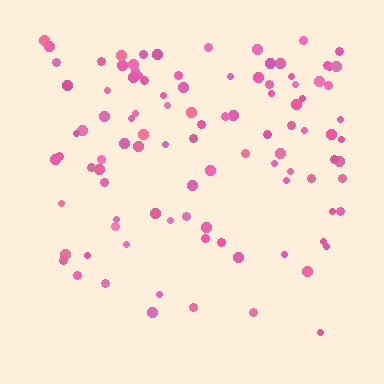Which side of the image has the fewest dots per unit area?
The bottom.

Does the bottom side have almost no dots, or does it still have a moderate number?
Still a moderate number, just noticeably fewer than the top.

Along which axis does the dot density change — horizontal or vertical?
Vertical.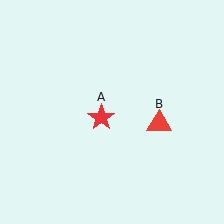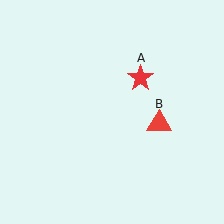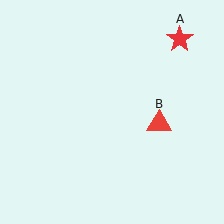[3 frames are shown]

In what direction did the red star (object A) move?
The red star (object A) moved up and to the right.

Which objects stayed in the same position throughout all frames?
Red triangle (object B) remained stationary.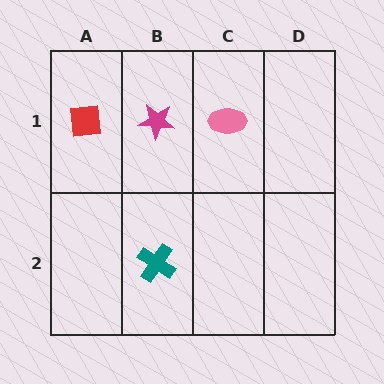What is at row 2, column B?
A teal cross.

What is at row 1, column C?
A pink ellipse.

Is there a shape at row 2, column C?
No, that cell is empty.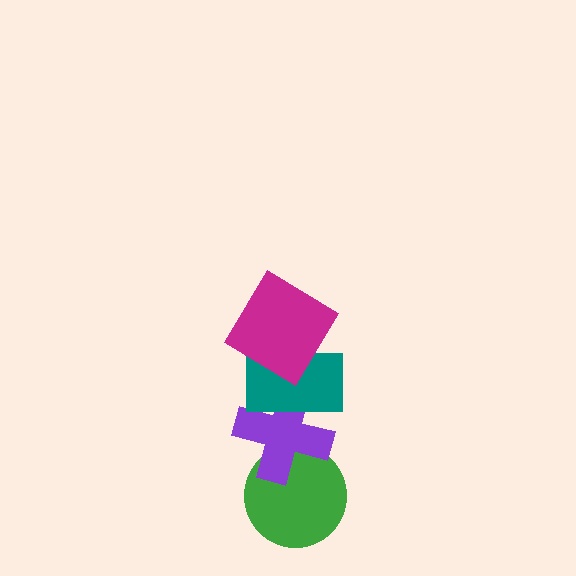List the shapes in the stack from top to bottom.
From top to bottom: the magenta diamond, the teal rectangle, the purple cross, the green circle.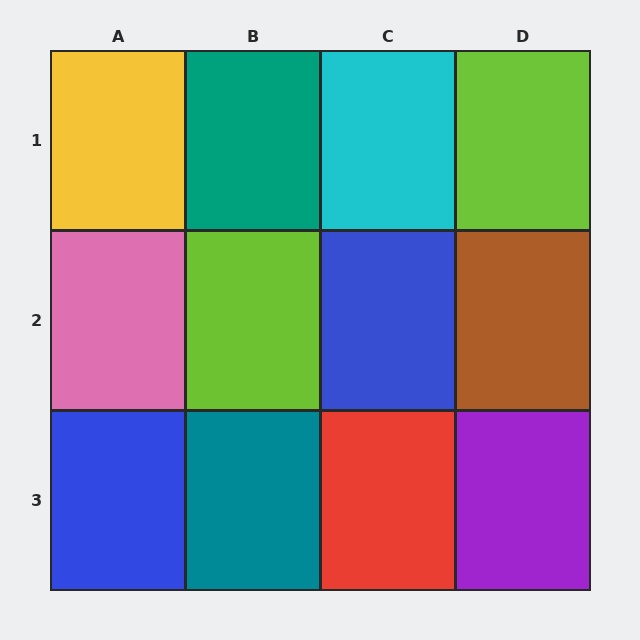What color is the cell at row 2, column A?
Pink.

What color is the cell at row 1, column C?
Cyan.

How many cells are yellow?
1 cell is yellow.